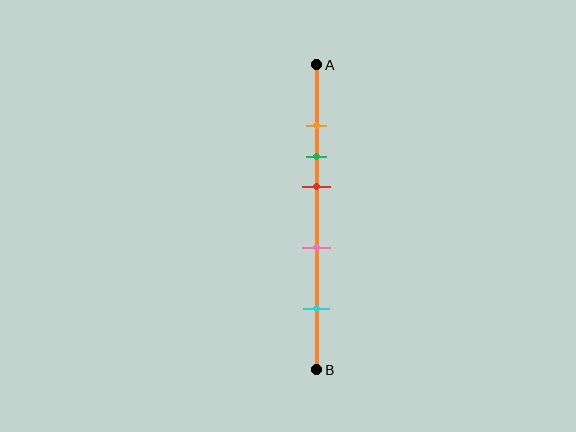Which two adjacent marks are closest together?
The orange and green marks are the closest adjacent pair.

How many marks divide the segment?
There are 5 marks dividing the segment.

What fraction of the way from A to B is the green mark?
The green mark is approximately 30% (0.3) of the way from A to B.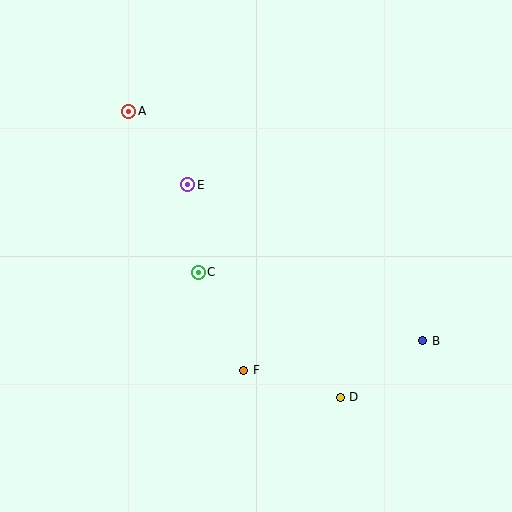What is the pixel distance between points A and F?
The distance between A and F is 284 pixels.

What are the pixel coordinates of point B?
Point B is at (423, 341).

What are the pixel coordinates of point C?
Point C is at (198, 272).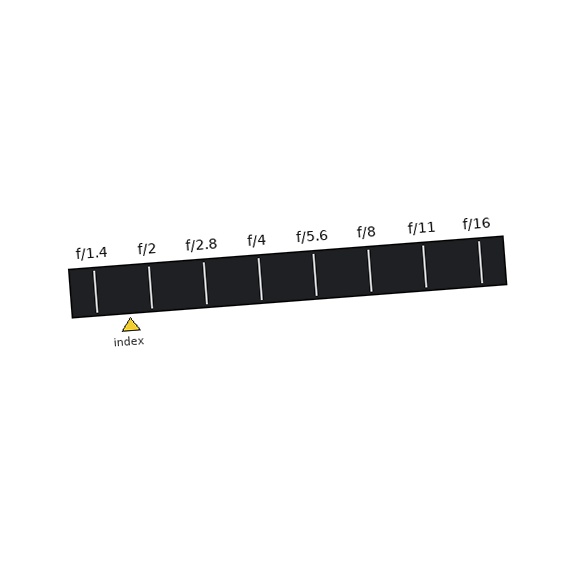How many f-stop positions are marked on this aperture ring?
There are 8 f-stop positions marked.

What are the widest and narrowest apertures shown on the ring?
The widest aperture shown is f/1.4 and the narrowest is f/16.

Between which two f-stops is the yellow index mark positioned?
The index mark is between f/1.4 and f/2.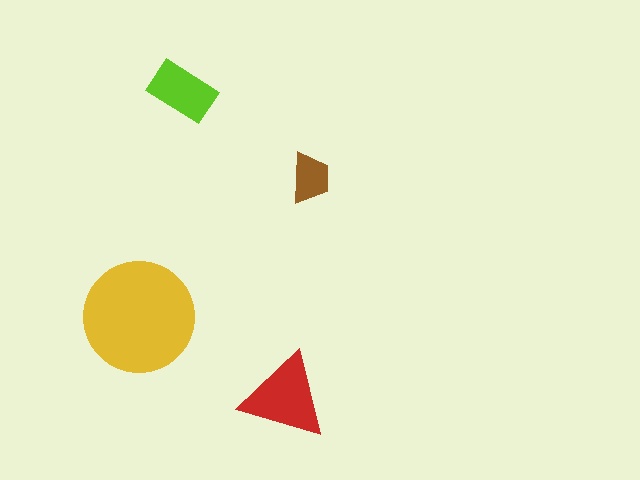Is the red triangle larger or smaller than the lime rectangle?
Larger.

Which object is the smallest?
The brown trapezoid.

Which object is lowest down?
The red triangle is bottommost.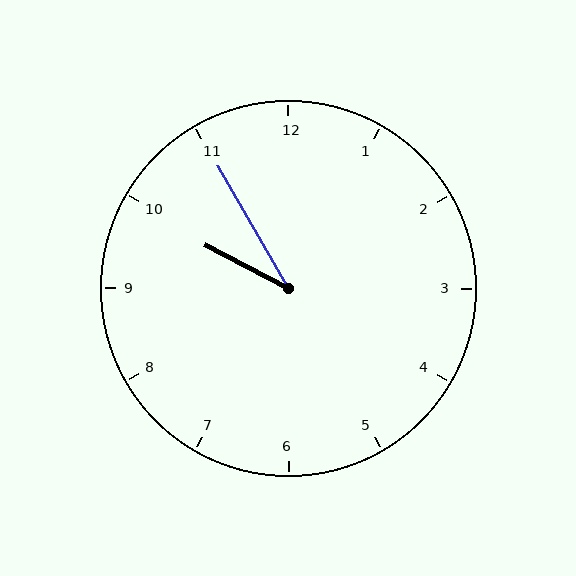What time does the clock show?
9:55.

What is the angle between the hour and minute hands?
Approximately 32 degrees.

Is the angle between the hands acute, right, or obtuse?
It is acute.